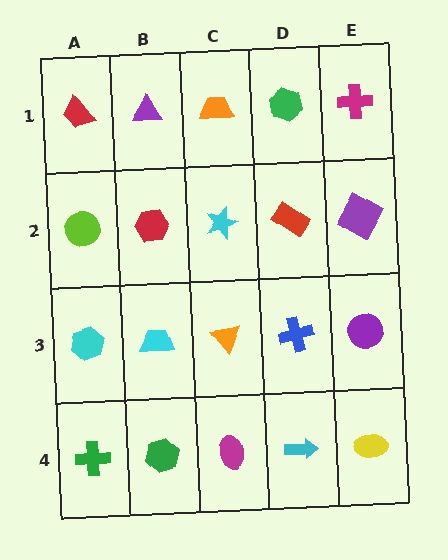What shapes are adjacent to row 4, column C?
An orange triangle (row 3, column C), a green hexagon (row 4, column B), a cyan arrow (row 4, column D).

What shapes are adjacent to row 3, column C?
A cyan star (row 2, column C), a magenta ellipse (row 4, column C), a cyan trapezoid (row 3, column B), a blue cross (row 3, column D).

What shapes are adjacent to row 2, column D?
A green hexagon (row 1, column D), a blue cross (row 3, column D), a cyan star (row 2, column C), a purple square (row 2, column E).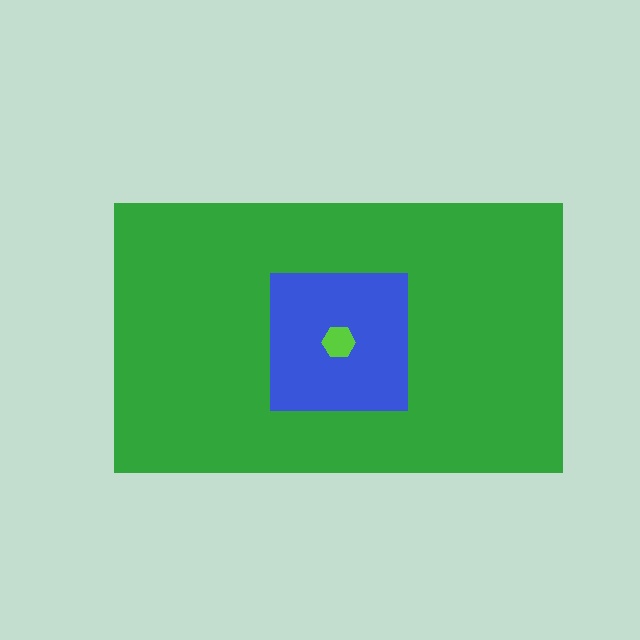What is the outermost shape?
The green rectangle.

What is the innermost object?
The lime hexagon.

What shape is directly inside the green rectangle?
The blue square.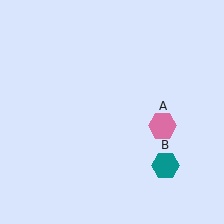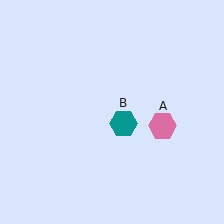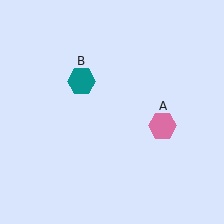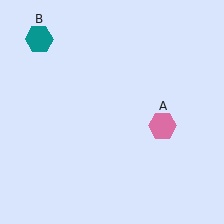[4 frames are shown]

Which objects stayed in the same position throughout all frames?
Pink hexagon (object A) remained stationary.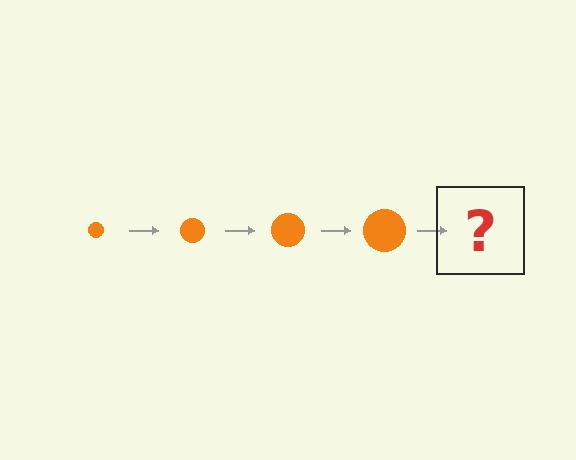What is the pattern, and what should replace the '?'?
The pattern is that the circle gets progressively larger each step. The '?' should be an orange circle, larger than the previous one.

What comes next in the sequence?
The next element should be an orange circle, larger than the previous one.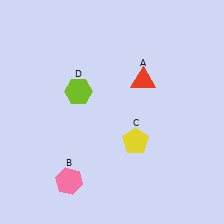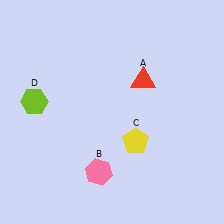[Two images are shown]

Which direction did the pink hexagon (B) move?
The pink hexagon (B) moved right.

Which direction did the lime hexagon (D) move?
The lime hexagon (D) moved left.